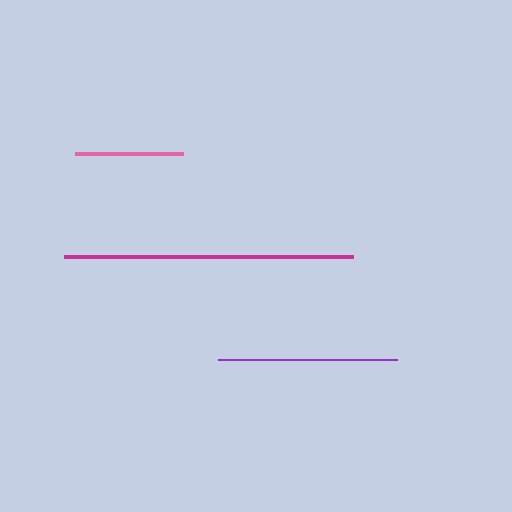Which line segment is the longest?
The magenta line is the longest at approximately 289 pixels.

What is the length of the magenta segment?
The magenta segment is approximately 289 pixels long.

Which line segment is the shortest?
The pink line is the shortest at approximately 108 pixels.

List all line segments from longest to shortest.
From longest to shortest: magenta, purple, pink.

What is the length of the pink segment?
The pink segment is approximately 108 pixels long.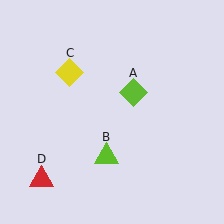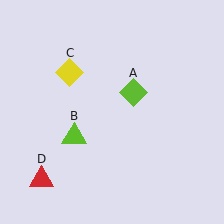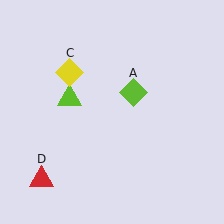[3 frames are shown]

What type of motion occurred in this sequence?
The lime triangle (object B) rotated clockwise around the center of the scene.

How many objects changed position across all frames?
1 object changed position: lime triangle (object B).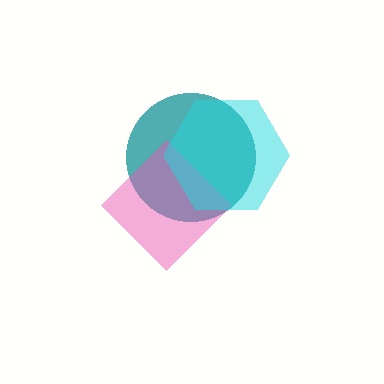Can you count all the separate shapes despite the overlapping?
Yes, there are 3 separate shapes.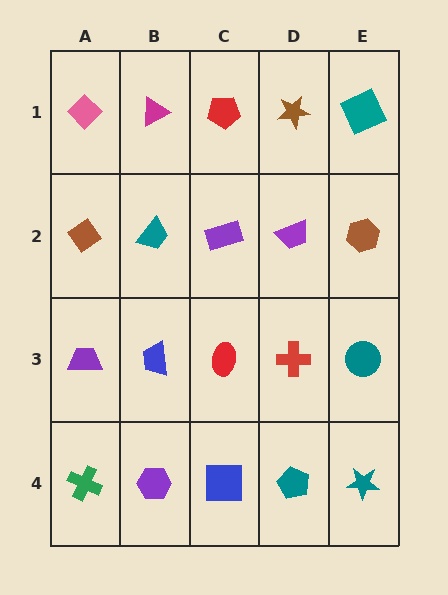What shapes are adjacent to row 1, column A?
A brown diamond (row 2, column A), a magenta triangle (row 1, column B).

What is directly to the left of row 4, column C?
A purple hexagon.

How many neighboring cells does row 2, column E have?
3.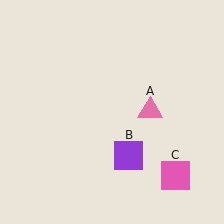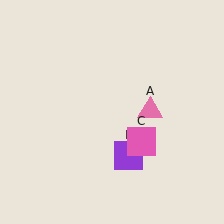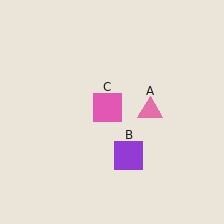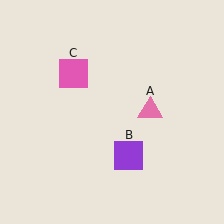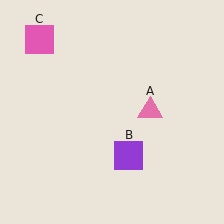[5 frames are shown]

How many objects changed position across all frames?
1 object changed position: pink square (object C).